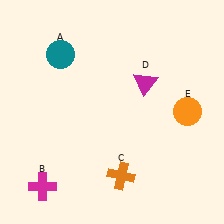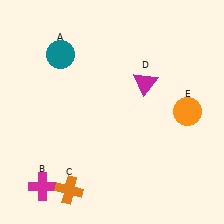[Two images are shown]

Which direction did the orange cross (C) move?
The orange cross (C) moved left.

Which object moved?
The orange cross (C) moved left.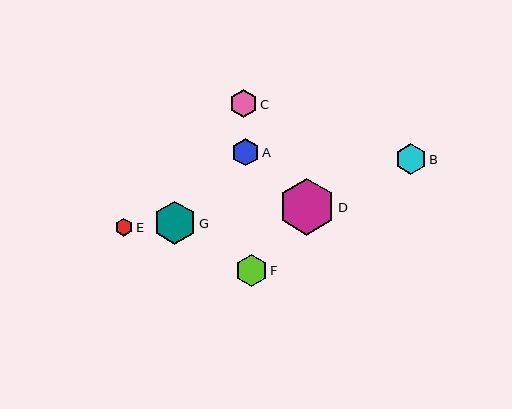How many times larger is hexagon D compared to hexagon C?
Hexagon D is approximately 2.0 times the size of hexagon C.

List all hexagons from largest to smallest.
From largest to smallest: D, G, F, B, C, A, E.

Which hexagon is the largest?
Hexagon D is the largest with a size of approximately 57 pixels.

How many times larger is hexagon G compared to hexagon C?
Hexagon G is approximately 1.5 times the size of hexagon C.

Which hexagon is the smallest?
Hexagon E is the smallest with a size of approximately 18 pixels.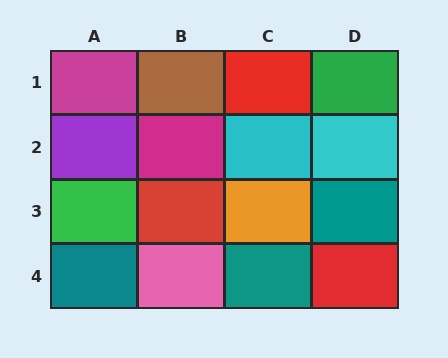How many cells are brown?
1 cell is brown.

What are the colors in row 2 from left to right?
Purple, magenta, cyan, cyan.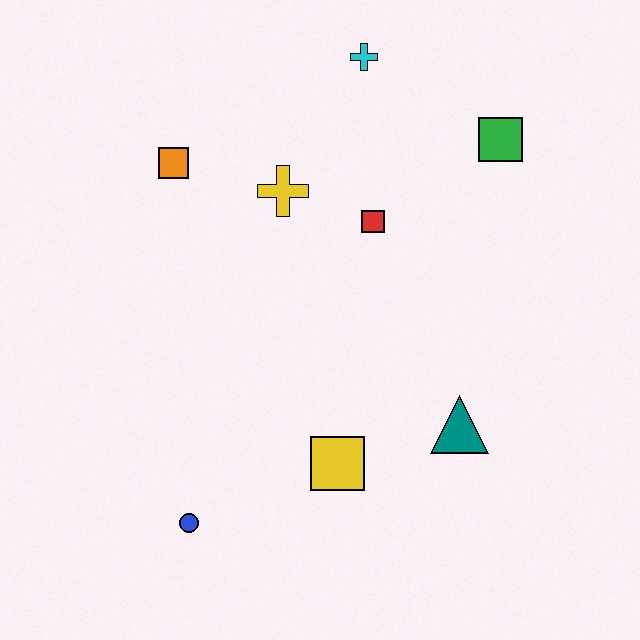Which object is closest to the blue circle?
The yellow square is closest to the blue circle.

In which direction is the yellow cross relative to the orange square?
The yellow cross is to the right of the orange square.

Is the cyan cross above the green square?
Yes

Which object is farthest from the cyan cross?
The blue circle is farthest from the cyan cross.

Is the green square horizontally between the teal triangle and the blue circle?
No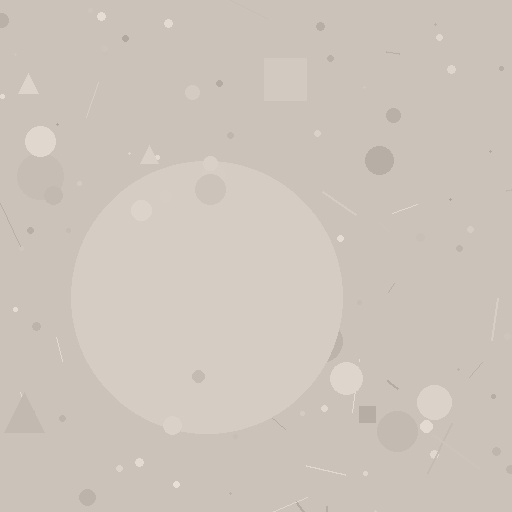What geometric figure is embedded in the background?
A circle is embedded in the background.